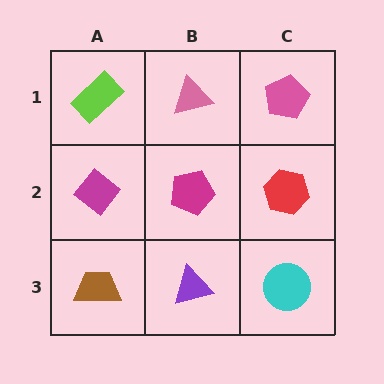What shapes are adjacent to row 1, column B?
A magenta pentagon (row 2, column B), a lime rectangle (row 1, column A), a pink pentagon (row 1, column C).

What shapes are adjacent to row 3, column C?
A red hexagon (row 2, column C), a purple triangle (row 3, column B).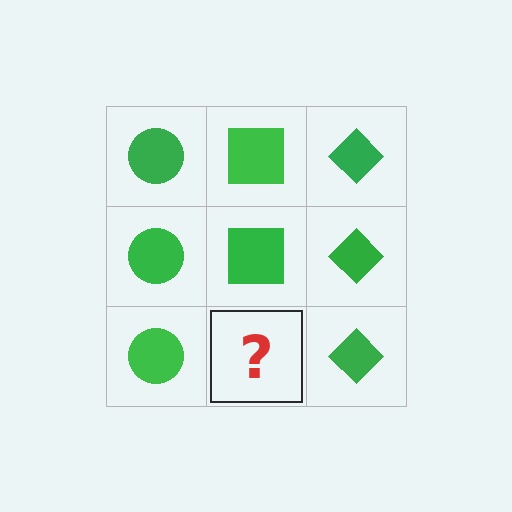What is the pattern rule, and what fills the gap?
The rule is that each column has a consistent shape. The gap should be filled with a green square.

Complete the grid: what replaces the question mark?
The question mark should be replaced with a green square.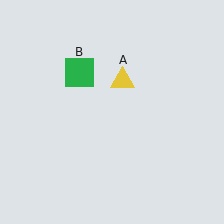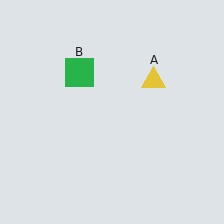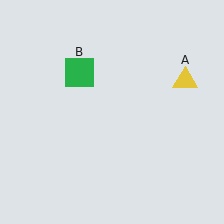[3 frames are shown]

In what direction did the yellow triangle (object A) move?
The yellow triangle (object A) moved right.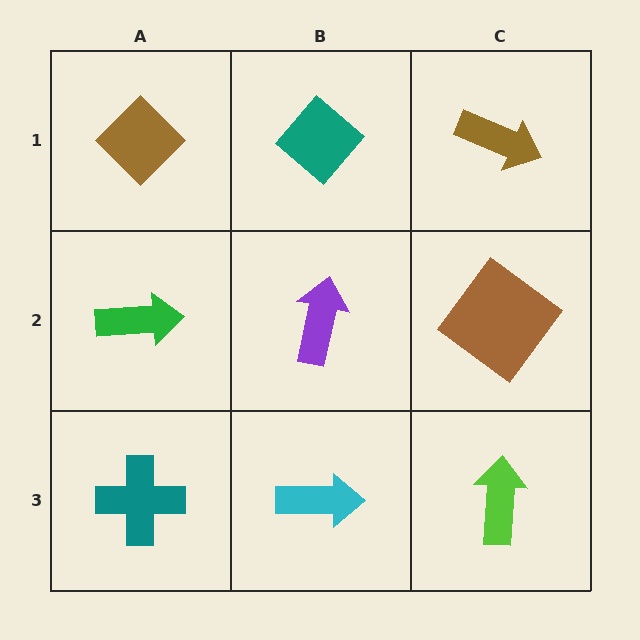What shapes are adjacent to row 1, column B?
A purple arrow (row 2, column B), a brown diamond (row 1, column A), a brown arrow (row 1, column C).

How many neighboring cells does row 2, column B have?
4.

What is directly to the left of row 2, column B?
A green arrow.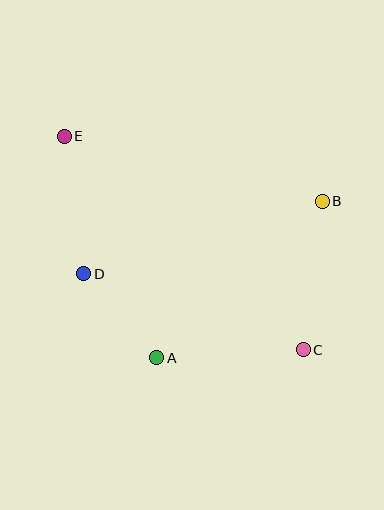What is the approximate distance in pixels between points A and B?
The distance between A and B is approximately 228 pixels.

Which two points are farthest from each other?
Points C and E are farthest from each other.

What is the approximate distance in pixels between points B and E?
The distance between B and E is approximately 266 pixels.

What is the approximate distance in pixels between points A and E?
The distance between A and E is approximately 240 pixels.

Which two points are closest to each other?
Points A and D are closest to each other.